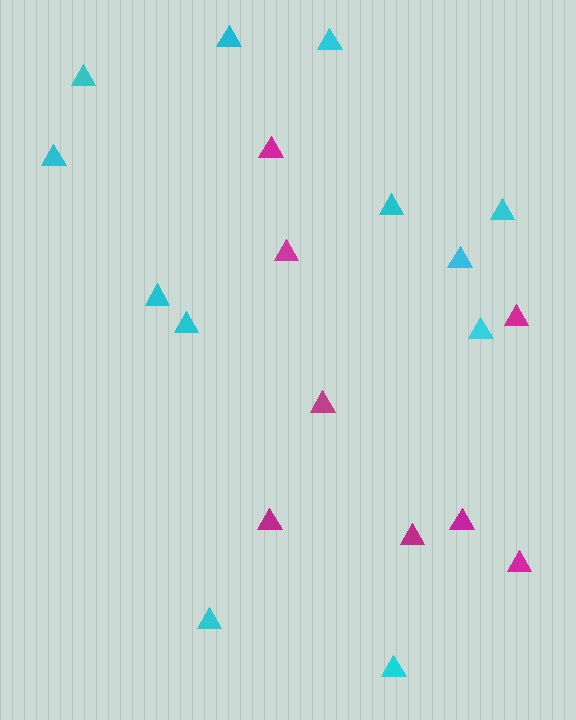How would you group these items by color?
There are 2 groups: one group of cyan triangles (12) and one group of magenta triangles (8).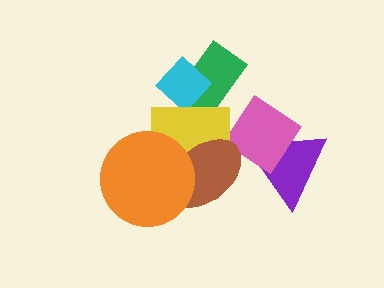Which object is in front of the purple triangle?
The pink diamond is in front of the purple triangle.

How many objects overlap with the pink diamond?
2 objects overlap with the pink diamond.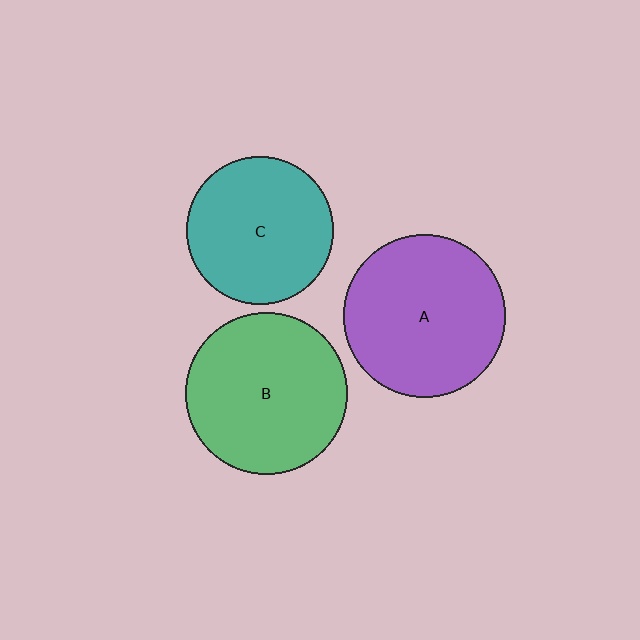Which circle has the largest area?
Circle A (purple).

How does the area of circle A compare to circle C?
Approximately 1.2 times.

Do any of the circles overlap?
No, none of the circles overlap.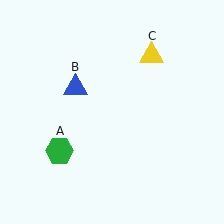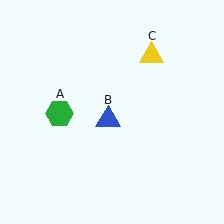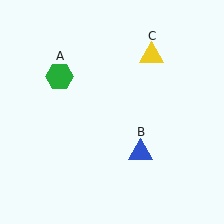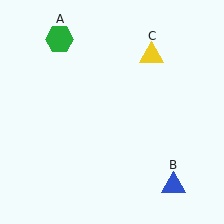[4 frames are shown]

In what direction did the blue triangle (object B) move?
The blue triangle (object B) moved down and to the right.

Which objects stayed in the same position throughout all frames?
Yellow triangle (object C) remained stationary.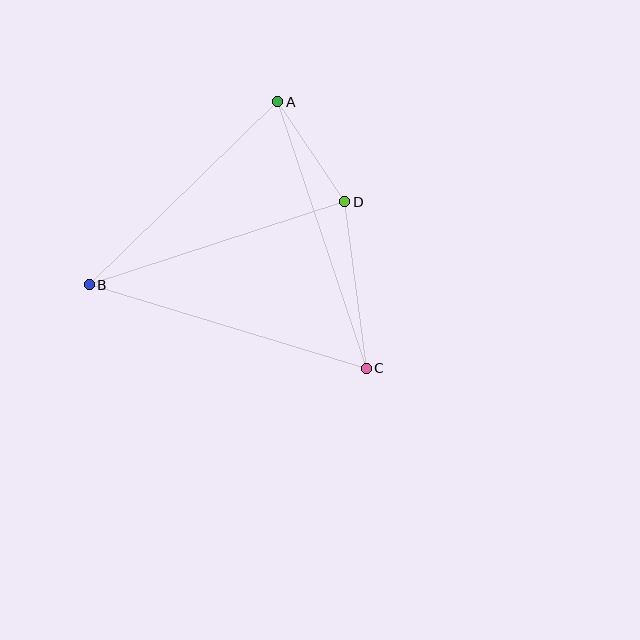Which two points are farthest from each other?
Points B and C are farthest from each other.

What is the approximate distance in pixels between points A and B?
The distance between A and B is approximately 262 pixels.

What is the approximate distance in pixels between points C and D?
The distance between C and D is approximately 168 pixels.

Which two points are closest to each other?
Points A and D are closest to each other.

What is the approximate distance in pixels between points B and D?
The distance between B and D is approximately 269 pixels.